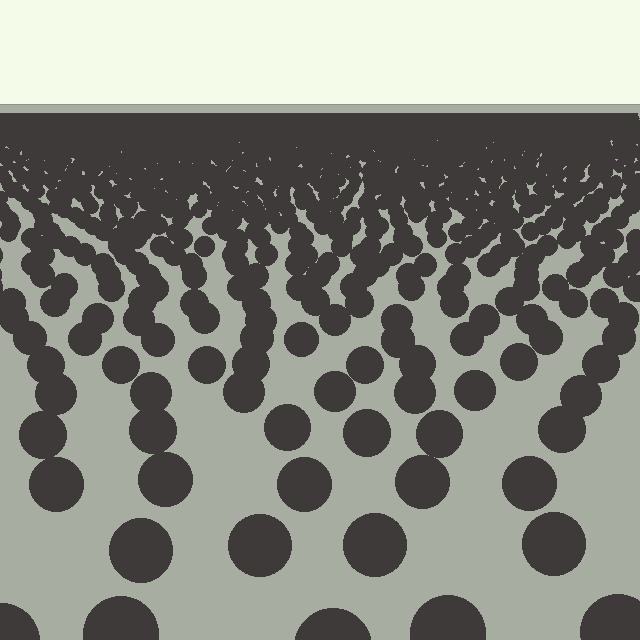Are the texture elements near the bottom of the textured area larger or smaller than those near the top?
Larger. Near the bottom, elements are closer to the viewer and appear at a bigger on-screen size.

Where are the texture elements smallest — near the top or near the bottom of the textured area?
Near the top.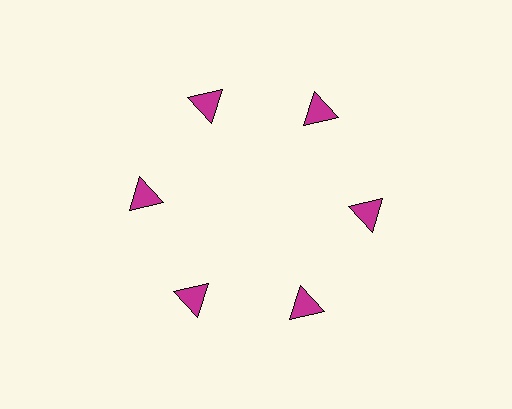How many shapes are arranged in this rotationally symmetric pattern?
There are 6 shapes, arranged in 6 groups of 1.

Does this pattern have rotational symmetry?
Yes, this pattern has 6-fold rotational symmetry. It looks the same after rotating 60 degrees around the center.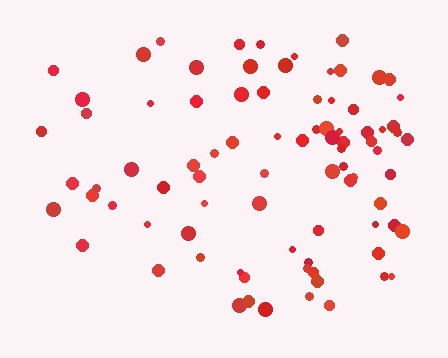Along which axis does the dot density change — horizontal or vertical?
Horizontal.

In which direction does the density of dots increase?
From left to right, with the right side densest.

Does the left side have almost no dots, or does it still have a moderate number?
Still a moderate number, just noticeably fewer than the right.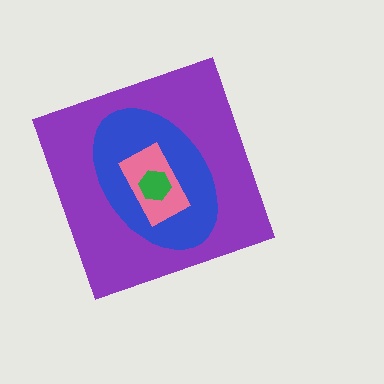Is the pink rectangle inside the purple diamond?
Yes.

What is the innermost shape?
The green hexagon.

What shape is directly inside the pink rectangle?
The green hexagon.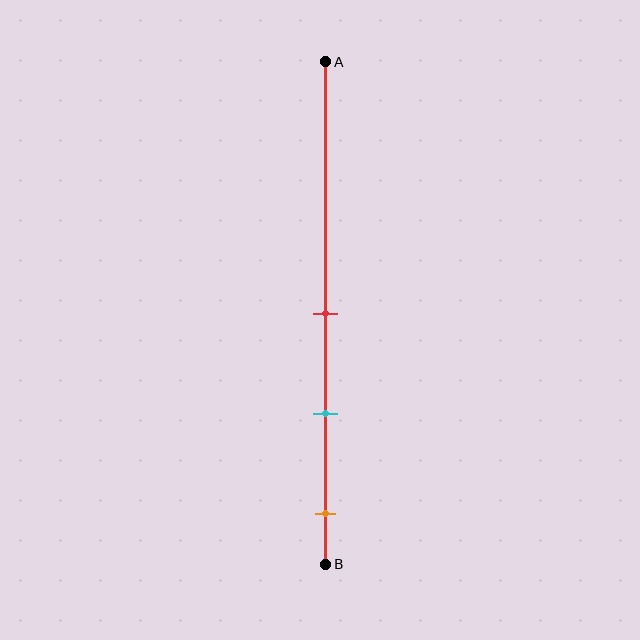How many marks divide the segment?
There are 3 marks dividing the segment.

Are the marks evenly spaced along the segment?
Yes, the marks are approximately evenly spaced.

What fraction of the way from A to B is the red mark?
The red mark is approximately 50% (0.5) of the way from A to B.